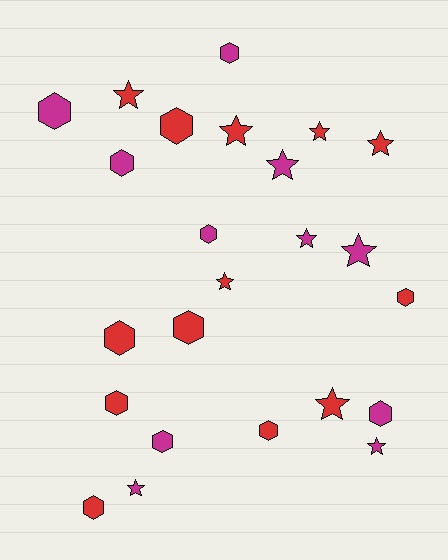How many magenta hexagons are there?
There are 6 magenta hexagons.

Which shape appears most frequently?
Hexagon, with 13 objects.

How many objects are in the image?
There are 24 objects.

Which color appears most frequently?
Red, with 13 objects.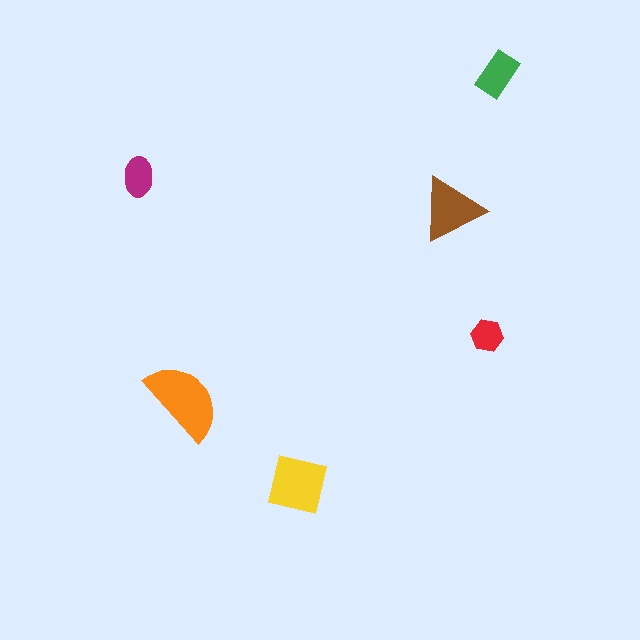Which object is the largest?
The orange semicircle.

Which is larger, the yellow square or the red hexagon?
The yellow square.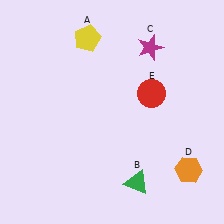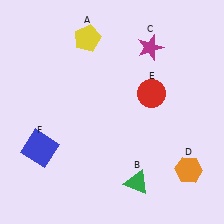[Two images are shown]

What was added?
A blue square (F) was added in Image 2.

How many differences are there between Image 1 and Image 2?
There is 1 difference between the two images.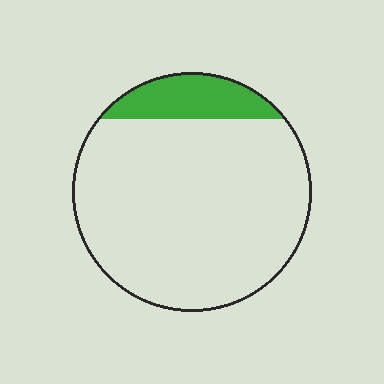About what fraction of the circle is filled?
About one eighth (1/8).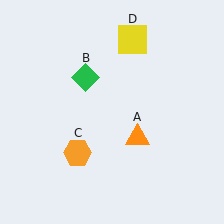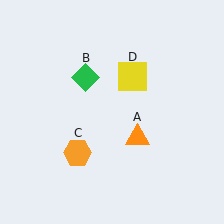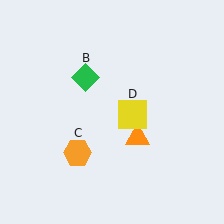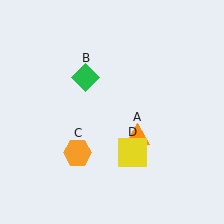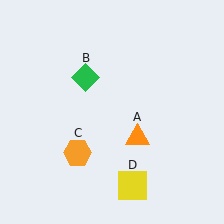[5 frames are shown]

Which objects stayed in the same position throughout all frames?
Orange triangle (object A) and green diamond (object B) and orange hexagon (object C) remained stationary.